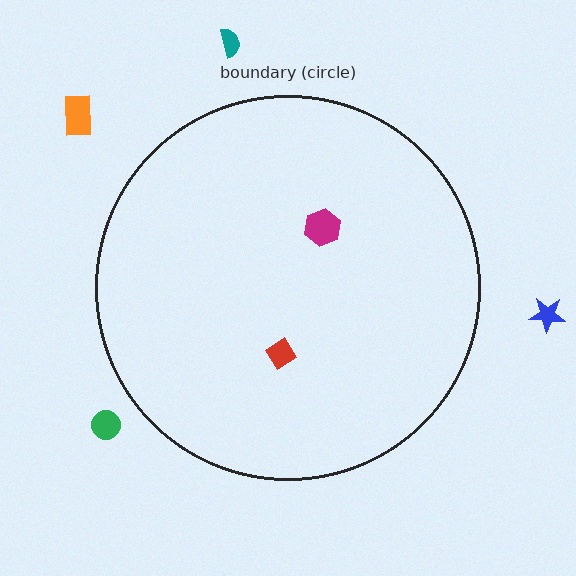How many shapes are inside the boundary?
2 inside, 4 outside.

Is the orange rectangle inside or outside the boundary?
Outside.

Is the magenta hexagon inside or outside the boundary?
Inside.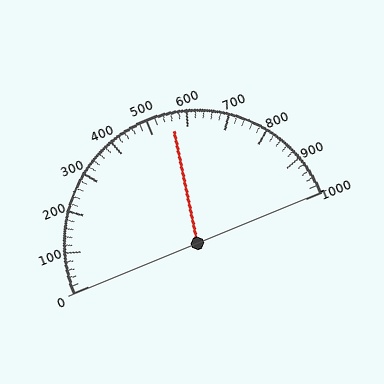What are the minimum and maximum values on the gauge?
The gauge ranges from 0 to 1000.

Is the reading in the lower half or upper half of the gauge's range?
The reading is in the upper half of the range (0 to 1000).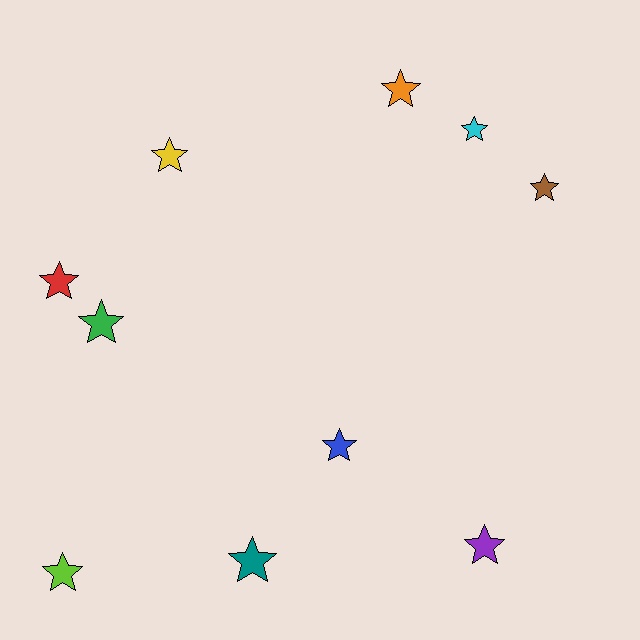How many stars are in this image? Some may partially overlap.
There are 10 stars.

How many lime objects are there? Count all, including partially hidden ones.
There is 1 lime object.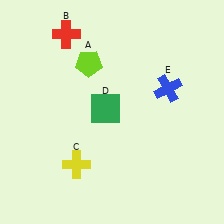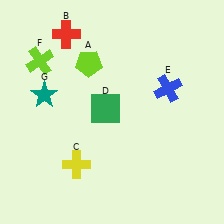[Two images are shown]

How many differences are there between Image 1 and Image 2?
There are 2 differences between the two images.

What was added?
A lime cross (F), a teal star (G) were added in Image 2.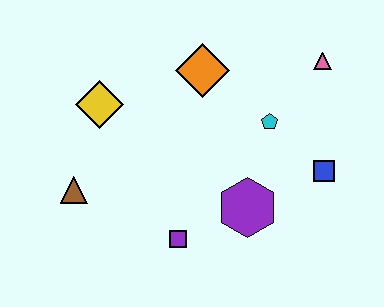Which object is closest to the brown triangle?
The yellow diamond is closest to the brown triangle.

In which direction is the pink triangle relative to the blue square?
The pink triangle is above the blue square.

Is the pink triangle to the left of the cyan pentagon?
No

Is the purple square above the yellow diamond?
No